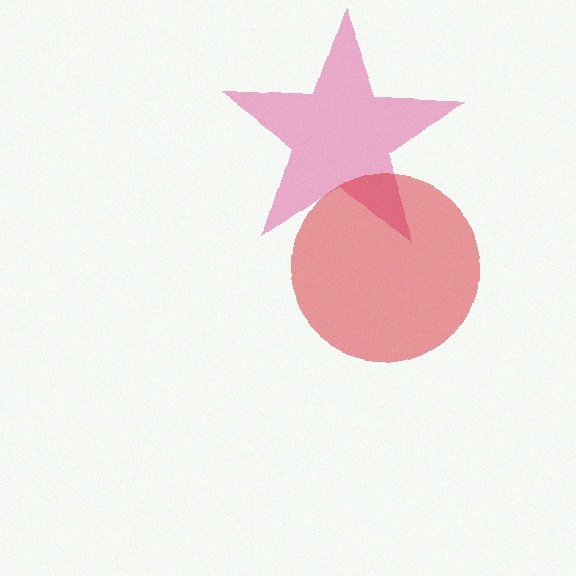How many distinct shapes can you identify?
There are 2 distinct shapes: a pink star, a red circle.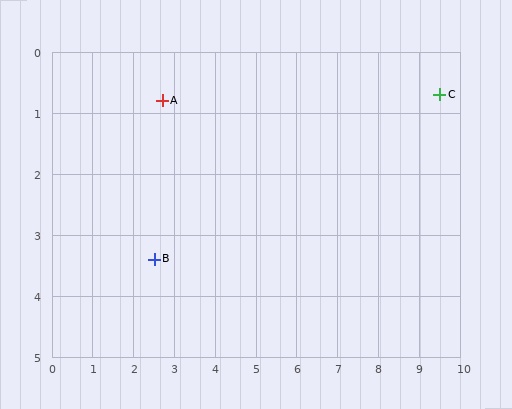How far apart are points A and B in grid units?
Points A and B are about 2.6 grid units apart.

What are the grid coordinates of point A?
Point A is at approximately (2.7, 0.8).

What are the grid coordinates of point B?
Point B is at approximately (2.5, 3.4).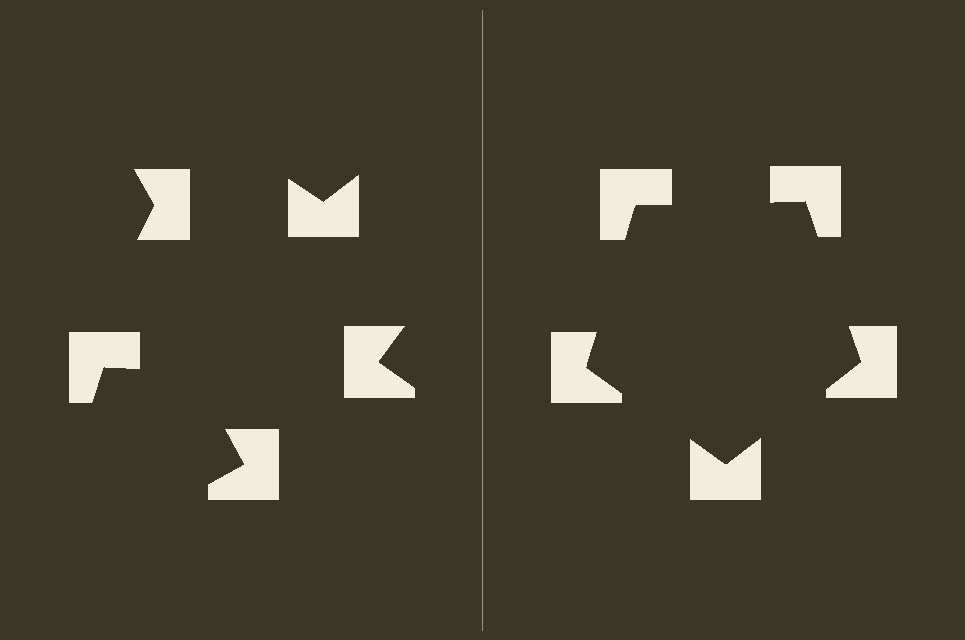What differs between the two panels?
The notched squares are positioned identically on both sides; only the wedge orientations differ. On the right they align to a pentagon; on the left they are misaligned.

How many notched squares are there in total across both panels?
10 — 5 on each side.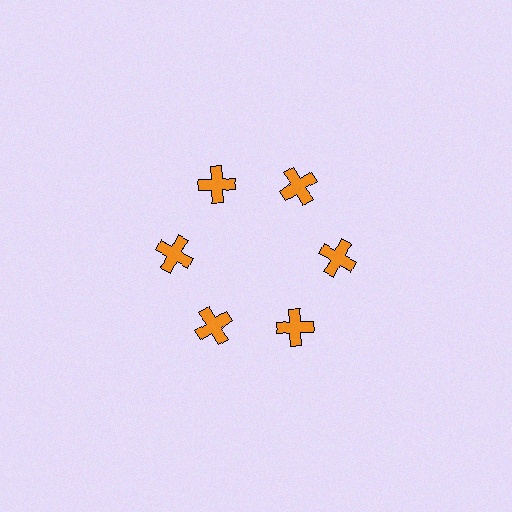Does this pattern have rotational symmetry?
Yes, this pattern has 6-fold rotational symmetry. It looks the same after rotating 60 degrees around the center.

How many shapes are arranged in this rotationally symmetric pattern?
There are 6 shapes, arranged in 6 groups of 1.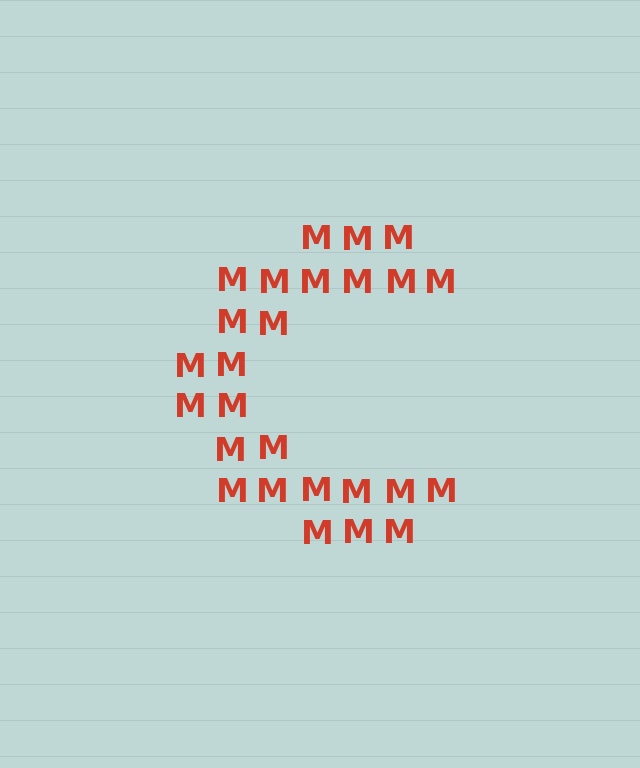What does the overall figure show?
The overall figure shows the letter C.